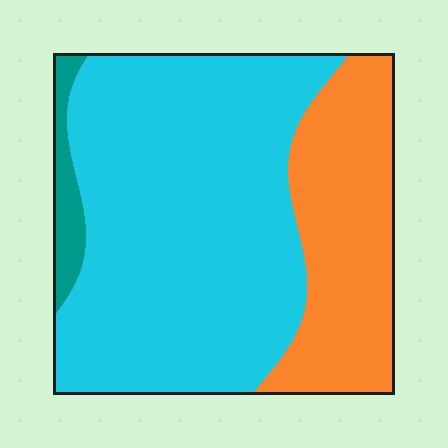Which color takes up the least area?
Teal, at roughly 5%.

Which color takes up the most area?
Cyan, at roughly 65%.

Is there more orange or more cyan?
Cyan.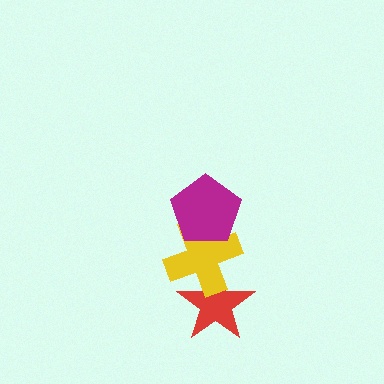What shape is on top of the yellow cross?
The magenta pentagon is on top of the yellow cross.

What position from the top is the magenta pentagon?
The magenta pentagon is 1st from the top.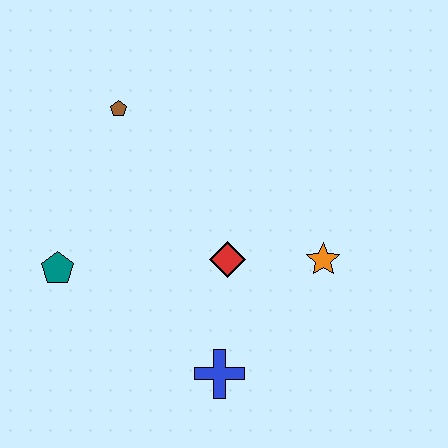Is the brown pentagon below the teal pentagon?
No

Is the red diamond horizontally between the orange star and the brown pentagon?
Yes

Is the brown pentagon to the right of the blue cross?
No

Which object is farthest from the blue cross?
The brown pentagon is farthest from the blue cross.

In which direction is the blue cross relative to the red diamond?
The blue cross is below the red diamond.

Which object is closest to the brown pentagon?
The teal pentagon is closest to the brown pentagon.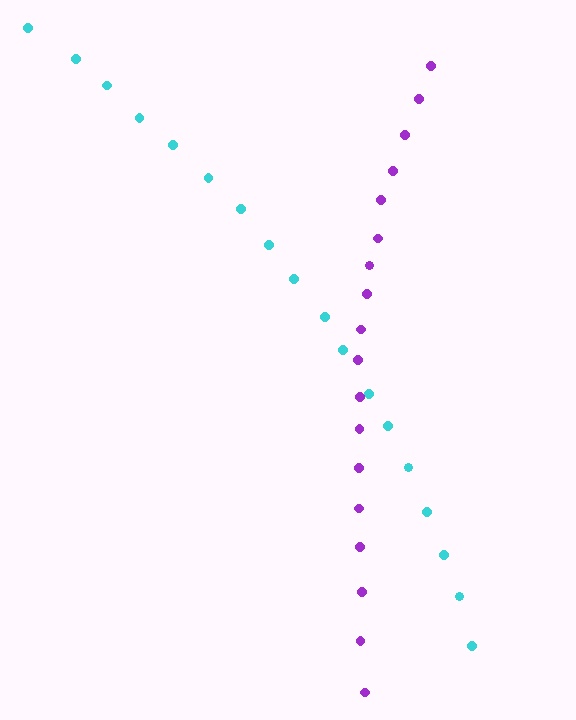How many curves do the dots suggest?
There are 2 distinct paths.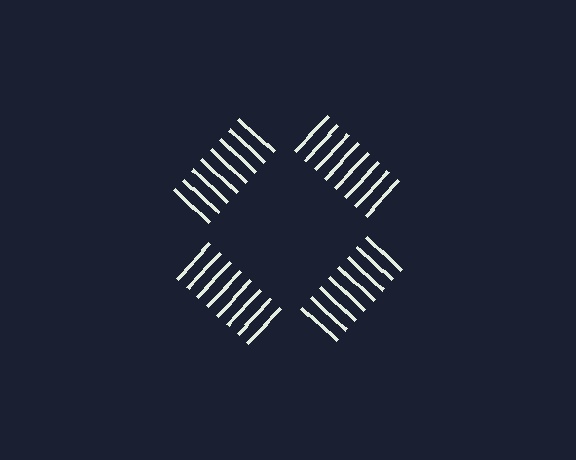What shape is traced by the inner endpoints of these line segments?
An illusory square — the line segments terminate on its edges but no continuous stroke is drawn.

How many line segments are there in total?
32 — 8 along each of the 4 edges.